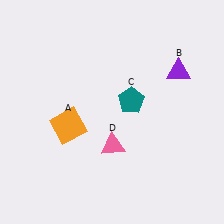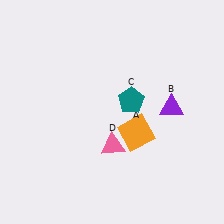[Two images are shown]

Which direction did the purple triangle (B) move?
The purple triangle (B) moved down.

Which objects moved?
The objects that moved are: the orange square (A), the purple triangle (B).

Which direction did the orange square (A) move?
The orange square (A) moved right.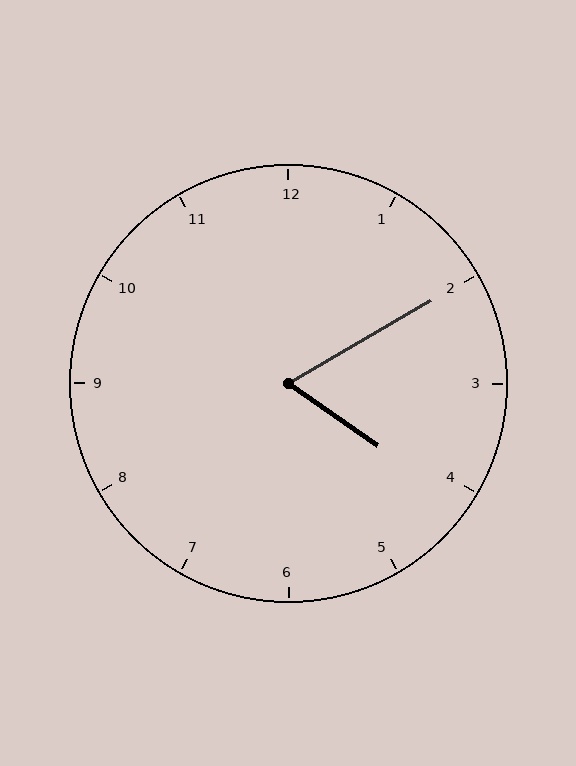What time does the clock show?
4:10.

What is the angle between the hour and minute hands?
Approximately 65 degrees.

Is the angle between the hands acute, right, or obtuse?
It is acute.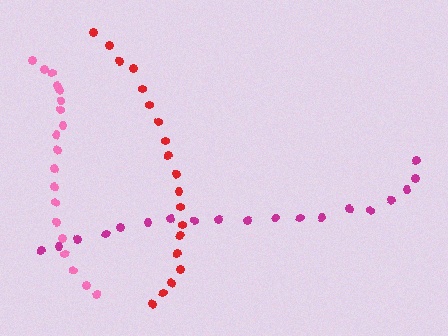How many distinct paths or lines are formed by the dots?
There are 3 distinct paths.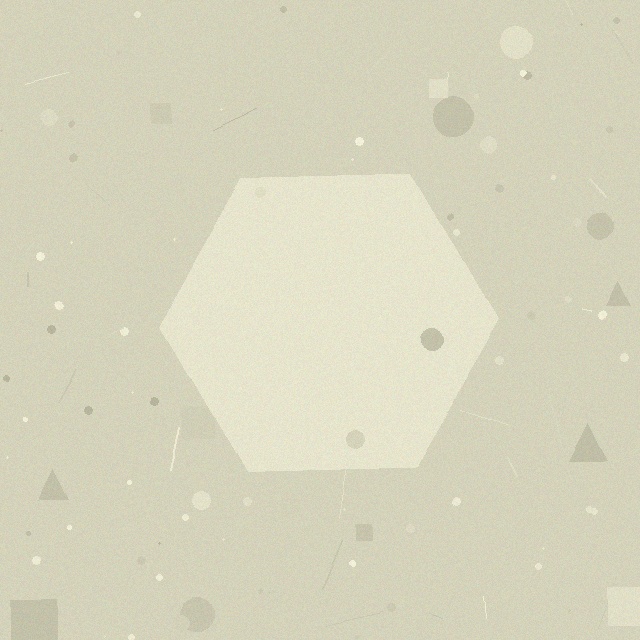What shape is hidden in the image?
A hexagon is hidden in the image.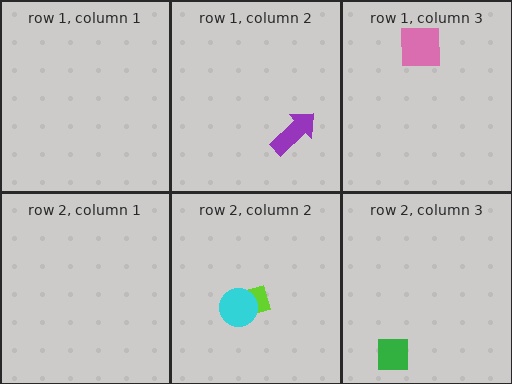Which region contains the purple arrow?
The row 1, column 2 region.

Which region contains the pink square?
The row 1, column 3 region.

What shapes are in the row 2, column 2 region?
The lime rectangle, the cyan circle.